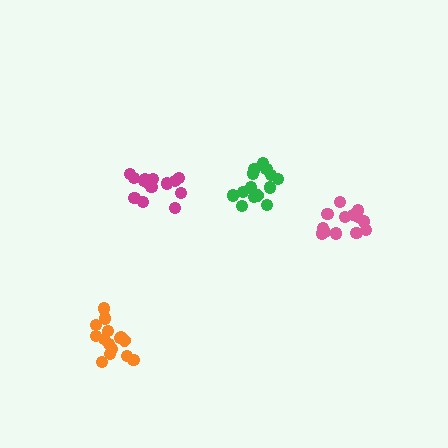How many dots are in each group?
Group 1: 13 dots, Group 2: 14 dots, Group 3: 15 dots, Group 4: 15 dots (57 total).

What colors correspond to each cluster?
The clusters are colored: pink, magenta, orange, green.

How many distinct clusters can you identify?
There are 4 distinct clusters.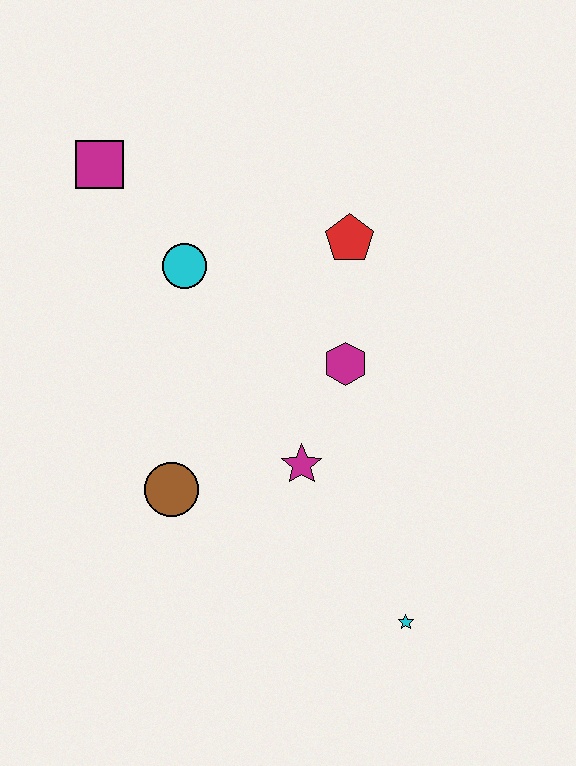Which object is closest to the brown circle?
The magenta star is closest to the brown circle.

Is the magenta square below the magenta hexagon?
No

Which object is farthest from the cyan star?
The magenta square is farthest from the cyan star.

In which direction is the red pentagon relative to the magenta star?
The red pentagon is above the magenta star.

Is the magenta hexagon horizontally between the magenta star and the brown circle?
No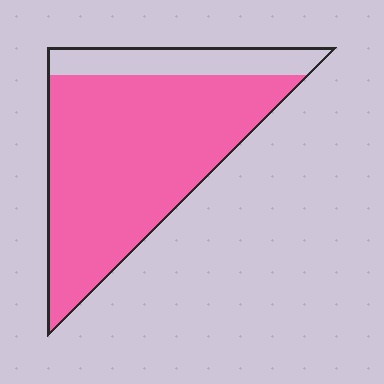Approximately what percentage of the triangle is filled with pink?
Approximately 80%.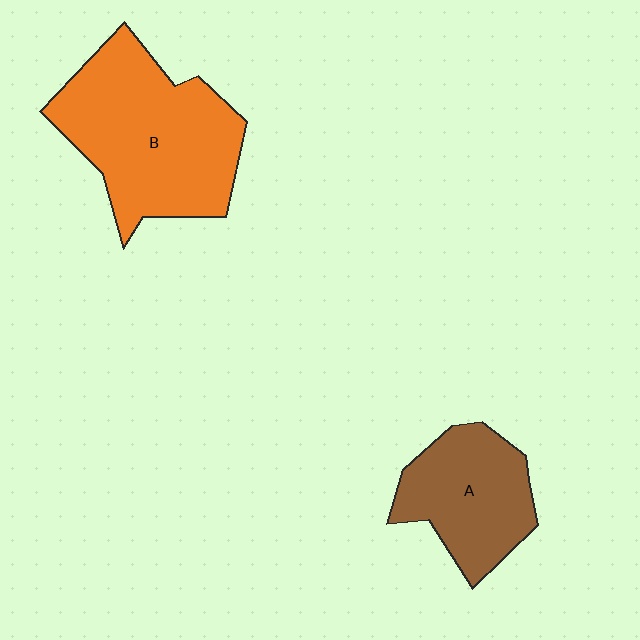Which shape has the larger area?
Shape B (orange).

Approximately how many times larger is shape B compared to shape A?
Approximately 1.6 times.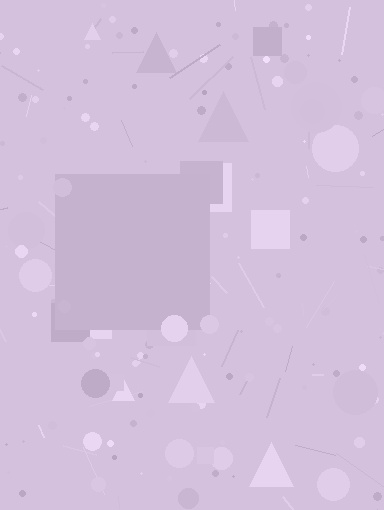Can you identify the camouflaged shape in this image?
The camouflaged shape is a square.